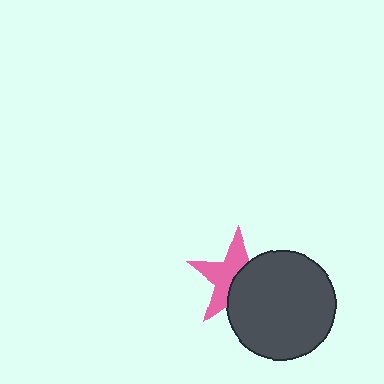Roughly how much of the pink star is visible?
About half of it is visible (roughly 53%).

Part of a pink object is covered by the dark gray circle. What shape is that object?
It is a star.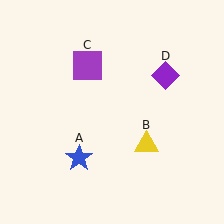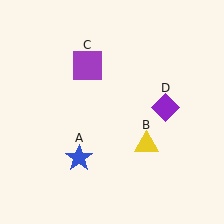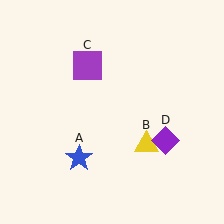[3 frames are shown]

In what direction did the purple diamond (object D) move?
The purple diamond (object D) moved down.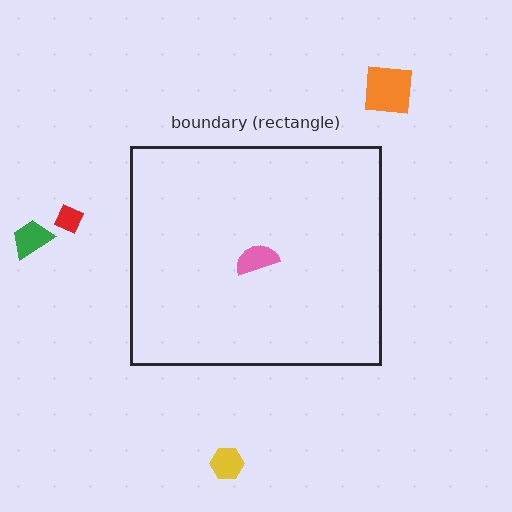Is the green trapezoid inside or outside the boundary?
Outside.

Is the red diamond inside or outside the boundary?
Outside.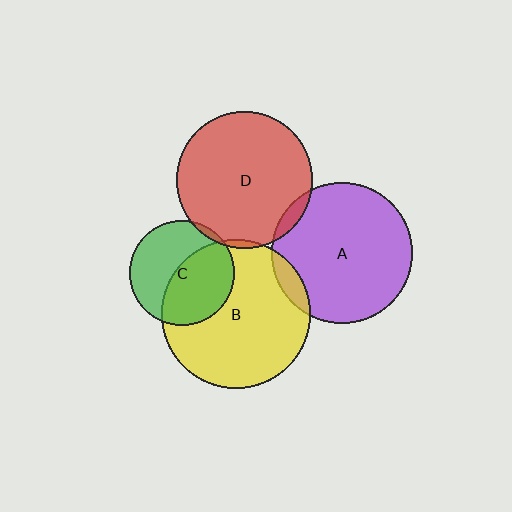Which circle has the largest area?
Circle B (yellow).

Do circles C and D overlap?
Yes.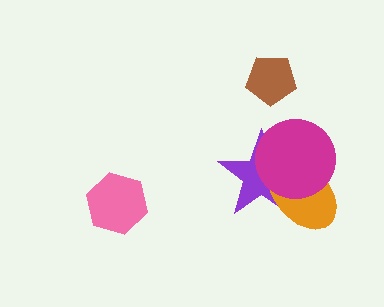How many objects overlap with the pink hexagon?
0 objects overlap with the pink hexagon.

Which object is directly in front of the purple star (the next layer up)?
The orange ellipse is directly in front of the purple star.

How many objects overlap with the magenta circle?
2 objects overlap with the magenta circle.